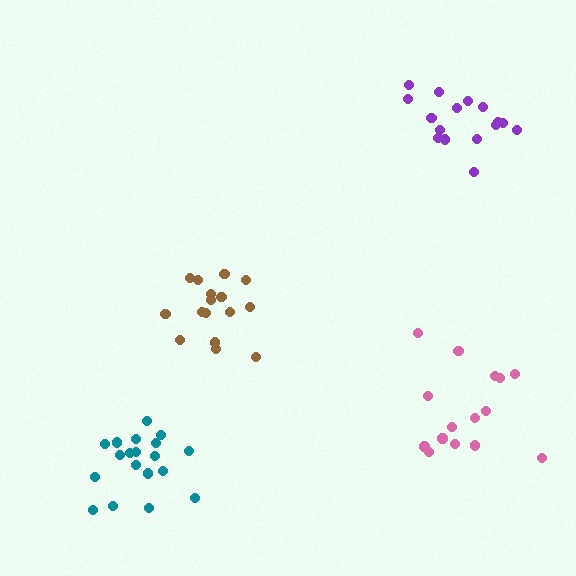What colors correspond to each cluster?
The clusters are colored: brown, purple, pink, teal.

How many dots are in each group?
Group 1: 16 dots, Group 2: 16 dots, Group 3: 15 dots, Group 4: 19 dots (66 total).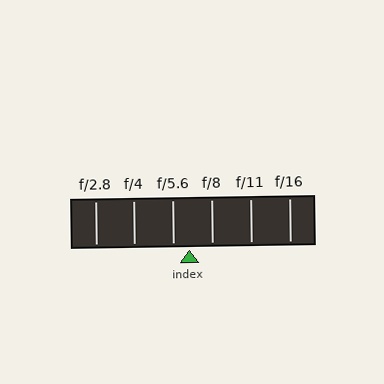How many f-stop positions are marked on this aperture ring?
There are 6 f-stop positions marked.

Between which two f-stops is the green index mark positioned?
The index mark is between f/5.6 and f/8.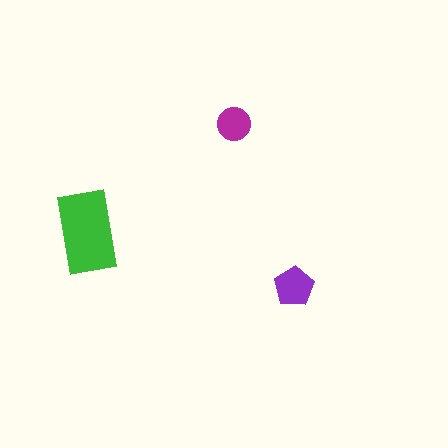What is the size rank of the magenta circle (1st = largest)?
3rd.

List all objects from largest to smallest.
The green rectangle, the purple pentagon, the magenta circle.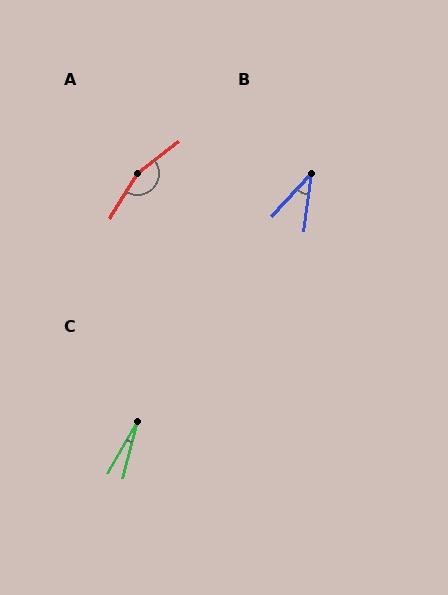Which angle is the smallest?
C, at approximately 15 degrees.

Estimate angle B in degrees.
Approximately 36 degrees.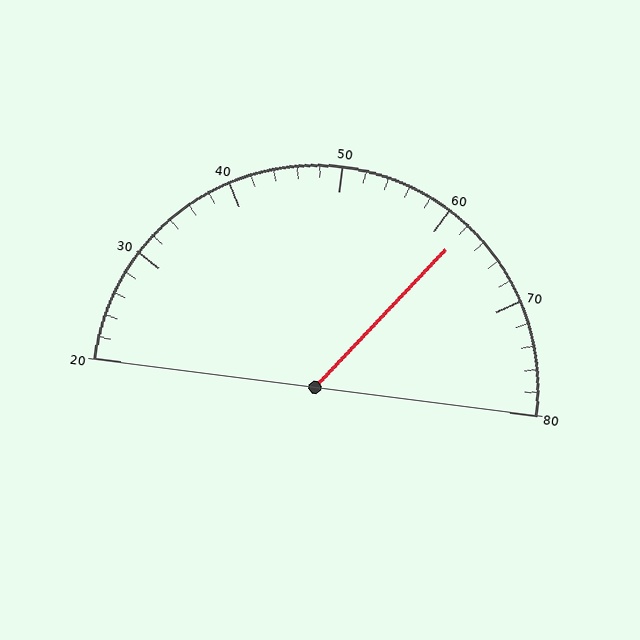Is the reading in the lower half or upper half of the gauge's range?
The reading is in the upper half of the range (20 to 80).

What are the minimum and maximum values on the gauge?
The gauge ranges from 20 to 80.